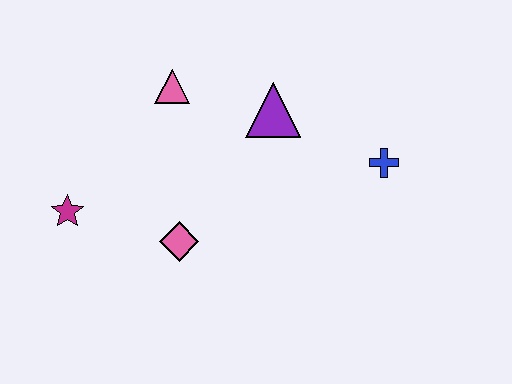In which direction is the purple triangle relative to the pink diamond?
The purple triangle is above the pink diamond.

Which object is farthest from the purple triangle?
The magenta star is farthest from the purple triangle.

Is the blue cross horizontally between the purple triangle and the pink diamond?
No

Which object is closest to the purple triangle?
The pink triangle is closest to the purple triangle.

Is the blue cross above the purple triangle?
No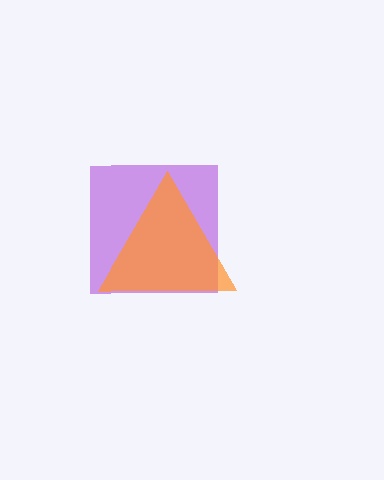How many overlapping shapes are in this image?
There are 2 overlapping shapes in the image.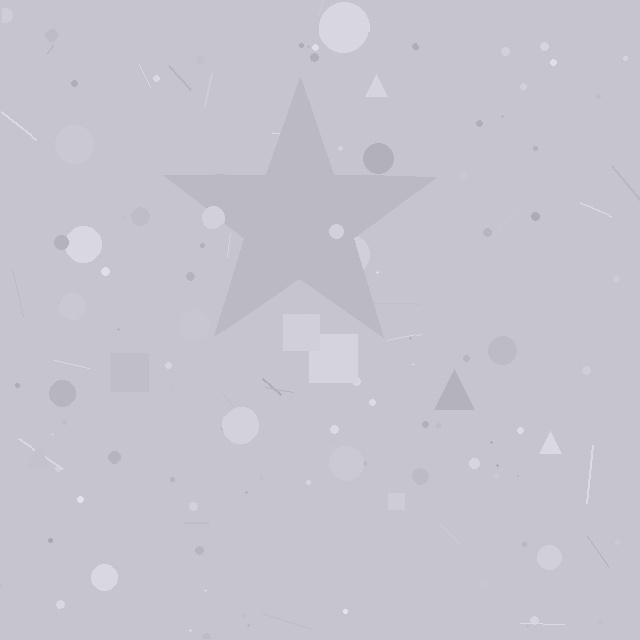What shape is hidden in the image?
A star is hidden in the image.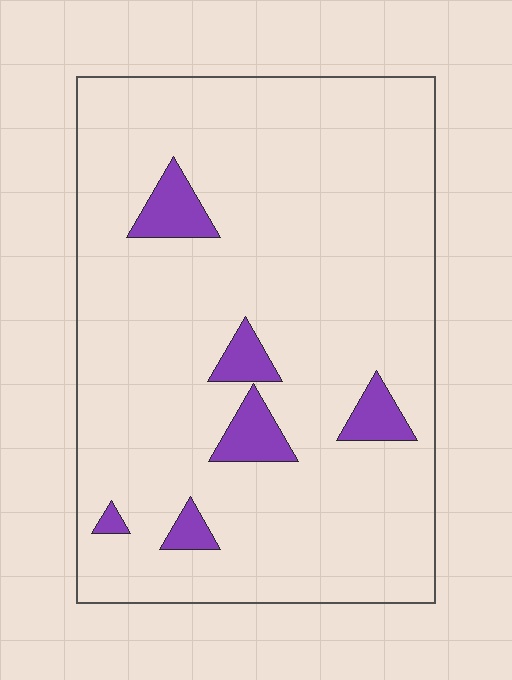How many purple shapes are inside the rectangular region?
6.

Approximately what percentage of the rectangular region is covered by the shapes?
Approximately 10%.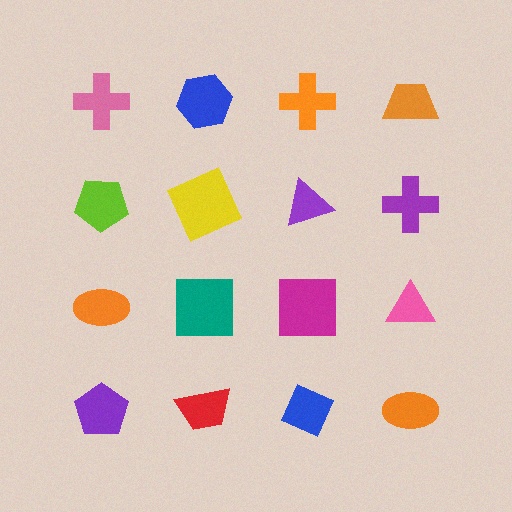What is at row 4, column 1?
A purple pentagon.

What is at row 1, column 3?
An orange cross.